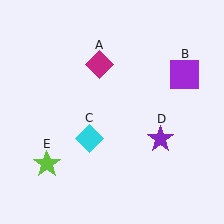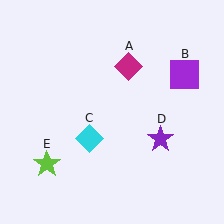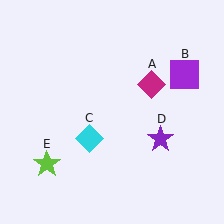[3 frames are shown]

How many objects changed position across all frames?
1 object changed position: magenta diamond (object A).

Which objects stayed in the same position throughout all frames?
Purple square (object B) and cyan diamond (object C) and purple star (object D) and lime star (object E) remained stationary.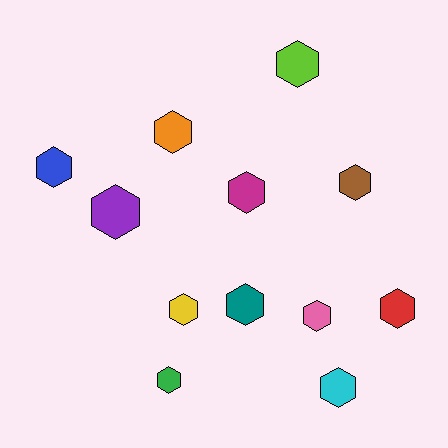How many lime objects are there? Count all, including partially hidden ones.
There is 1 lime object.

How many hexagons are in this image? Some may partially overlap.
There are 12 hexagons.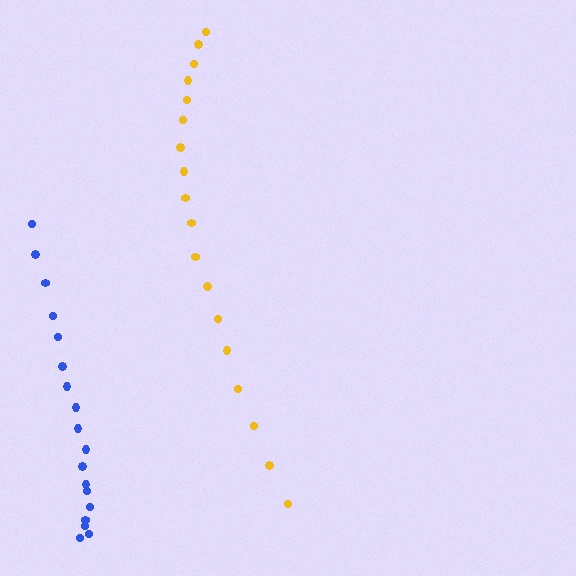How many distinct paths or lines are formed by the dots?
There are 2 distinct paths.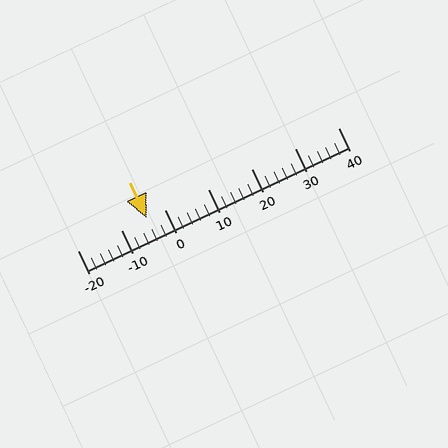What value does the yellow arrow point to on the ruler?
The yellow arrow points to approximately -4.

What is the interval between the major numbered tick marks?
The major tick marks are spaced 10 units apart.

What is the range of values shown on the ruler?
The ruler shows values from -20 to 40.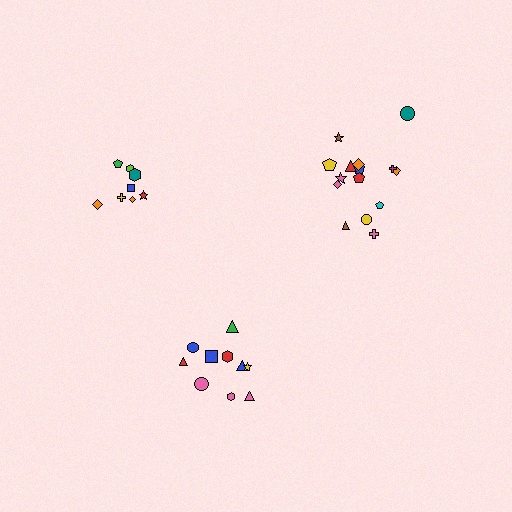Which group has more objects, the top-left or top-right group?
The top-right group.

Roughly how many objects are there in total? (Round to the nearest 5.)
Roughly 35 objects in total.